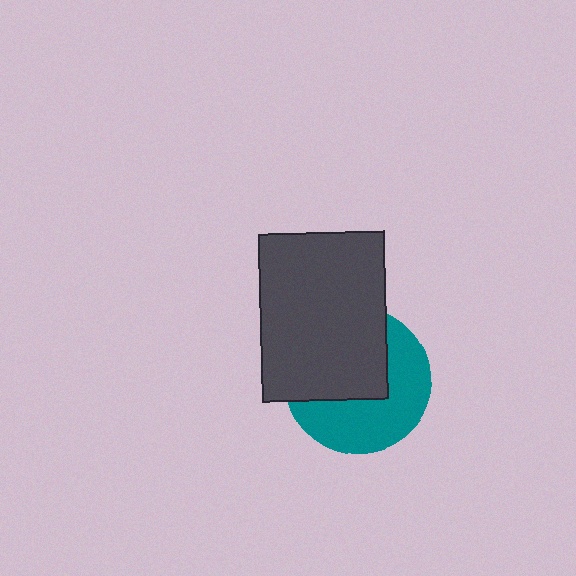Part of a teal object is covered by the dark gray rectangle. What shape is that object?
It is a circle.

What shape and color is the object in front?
The object in front is a dark gray rectangle.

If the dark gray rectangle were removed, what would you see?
You would see the complete teal circle.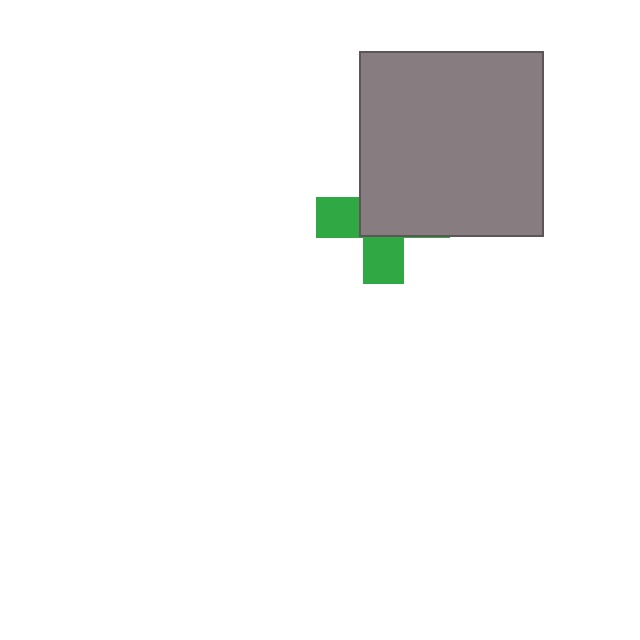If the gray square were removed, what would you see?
You would see the complete green cross.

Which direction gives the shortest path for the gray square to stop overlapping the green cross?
Moving toward the upper-right gives the shortest separation.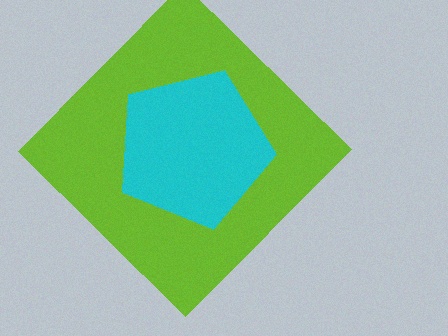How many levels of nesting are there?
2.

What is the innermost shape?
The cyan pentagon.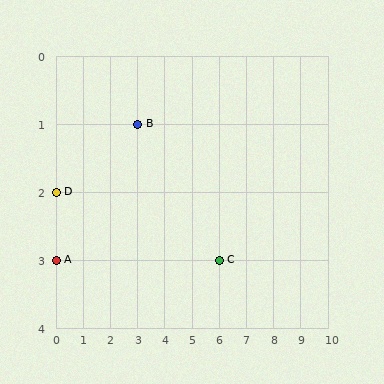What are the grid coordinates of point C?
Point C is at grid coordinates (6, 3).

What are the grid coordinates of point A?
Point A is at grid coordinates (0, 3).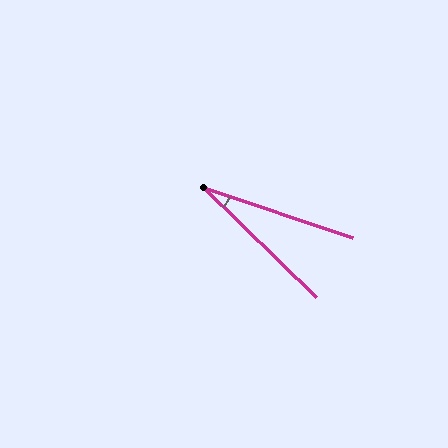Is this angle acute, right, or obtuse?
It is acute.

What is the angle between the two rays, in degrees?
Approximately 25 degrees.